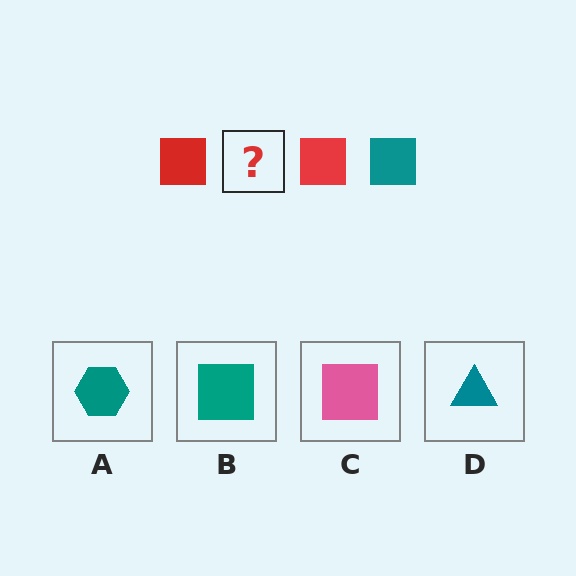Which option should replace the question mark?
Option B.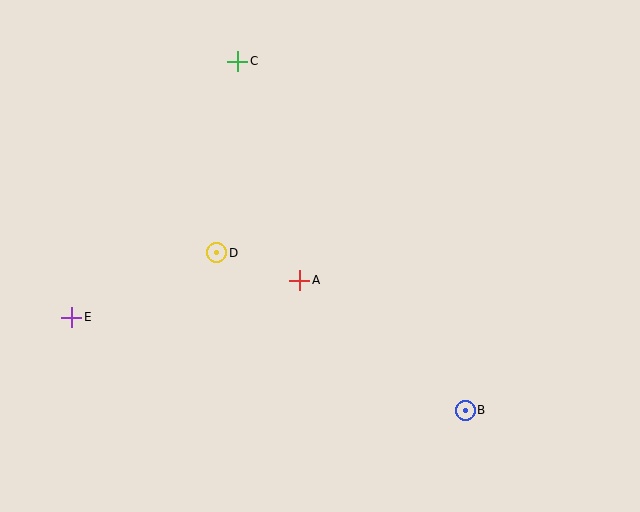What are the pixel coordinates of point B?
Point B is at (465, 410).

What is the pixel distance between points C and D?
The distance between C and D is 192 pixels.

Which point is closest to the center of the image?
Point A at (300, 280) is closest to the center.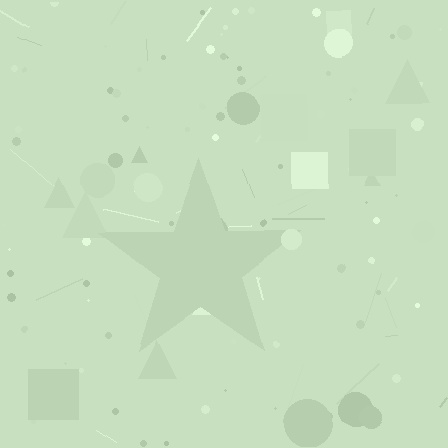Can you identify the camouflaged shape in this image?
The camouflaged shape is a star.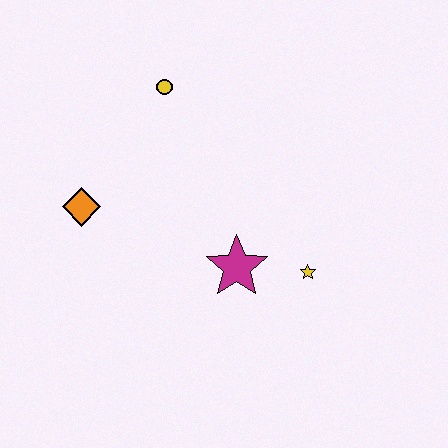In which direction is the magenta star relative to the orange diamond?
The magenta star is to the right of the orange diamond.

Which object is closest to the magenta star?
The yellow star is closest to the magenta star.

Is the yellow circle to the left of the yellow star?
Yes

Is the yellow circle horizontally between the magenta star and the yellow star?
No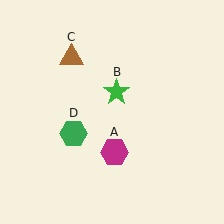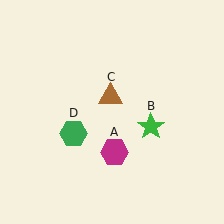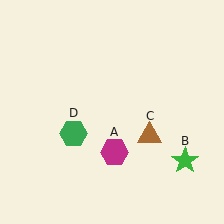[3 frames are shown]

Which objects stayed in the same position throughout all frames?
Magenta hexagon (object A) and green hexagon (object D) remained stationary.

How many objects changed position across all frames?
2 objects changed position: green star (object B), brown triangle (object C).